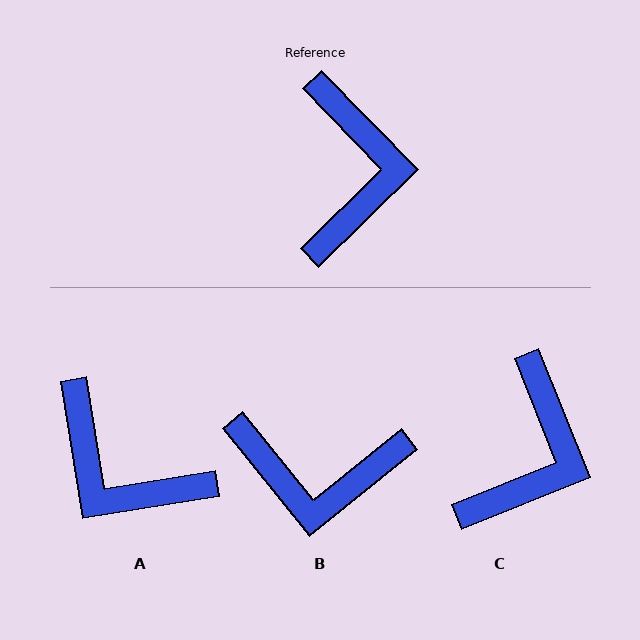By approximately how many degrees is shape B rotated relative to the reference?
Approximately 95 degrees clockwise.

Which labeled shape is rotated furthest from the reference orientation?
A, about 125 degrees away.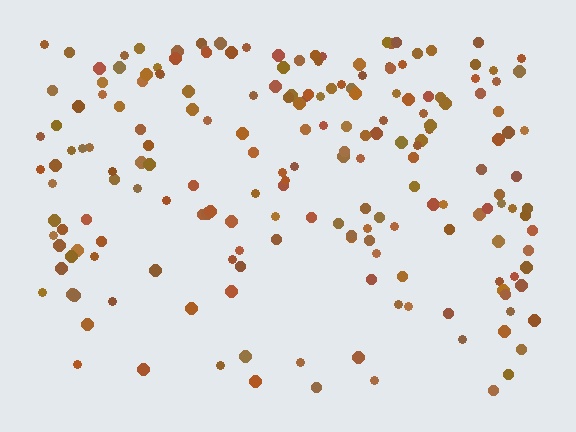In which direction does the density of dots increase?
From bottom to top, with the top side densest.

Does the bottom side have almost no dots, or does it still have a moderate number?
Still a moderate number, just noticeably fewer than the top.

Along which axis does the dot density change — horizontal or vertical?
Vertical.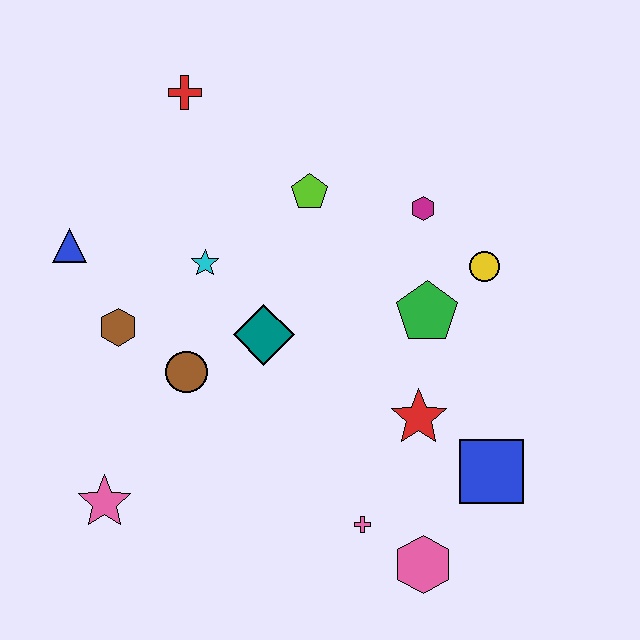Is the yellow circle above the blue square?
Yes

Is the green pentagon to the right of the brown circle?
Yes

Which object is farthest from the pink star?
The yellow circle is farthest from the pink star.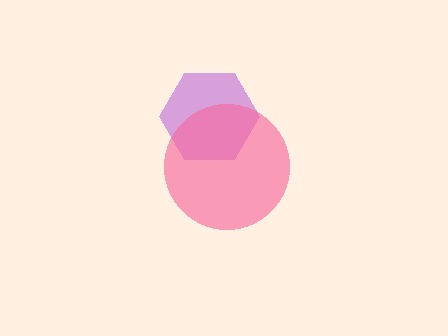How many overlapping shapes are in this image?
There are 2 overlapping shapes in the image.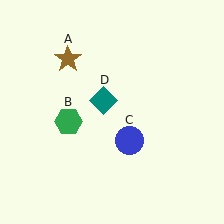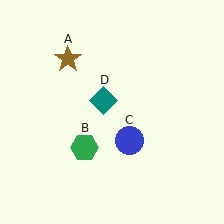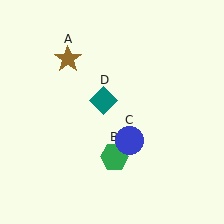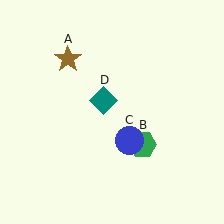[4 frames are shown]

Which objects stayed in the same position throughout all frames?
Brown star (object A) and blue circle (object C) and teal diamond (object D) remained stationary.